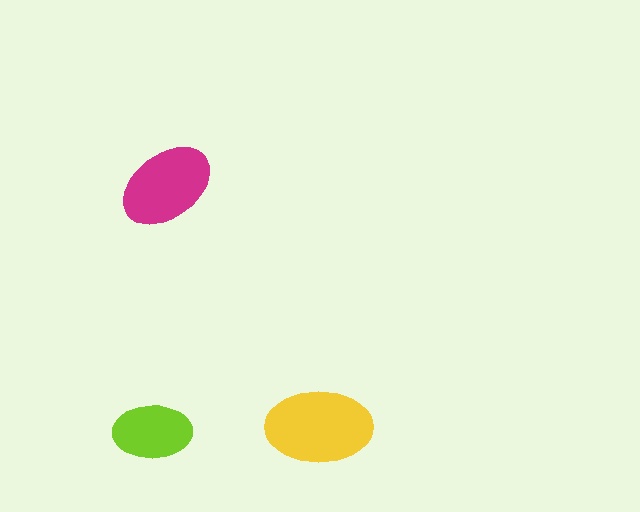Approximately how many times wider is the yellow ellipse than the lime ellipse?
About 1.5 times wider.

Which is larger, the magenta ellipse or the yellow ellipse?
The yellow one.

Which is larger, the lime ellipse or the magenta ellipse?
The magenta one.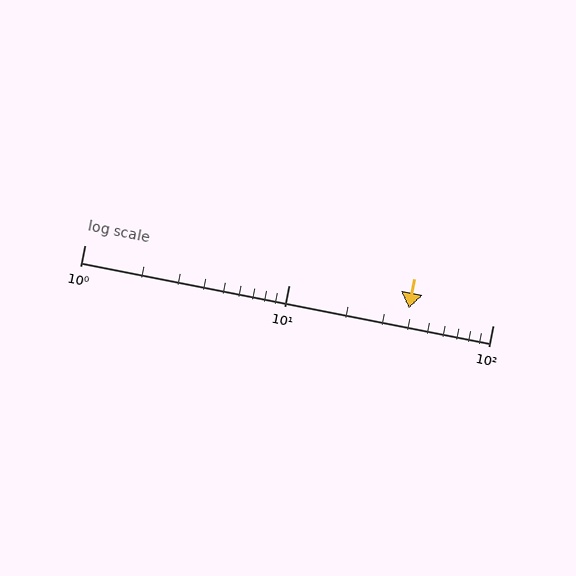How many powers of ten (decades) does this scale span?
The scale spans 2 decades, from 1 to 100.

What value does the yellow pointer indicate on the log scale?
The pointer indicates approximately 39.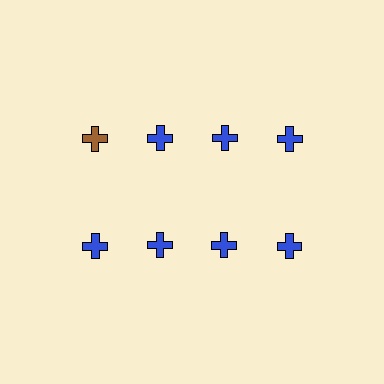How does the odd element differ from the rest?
It has a different color: brown instead of blue.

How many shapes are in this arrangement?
There are 8 shapes arranged in a grid pattern.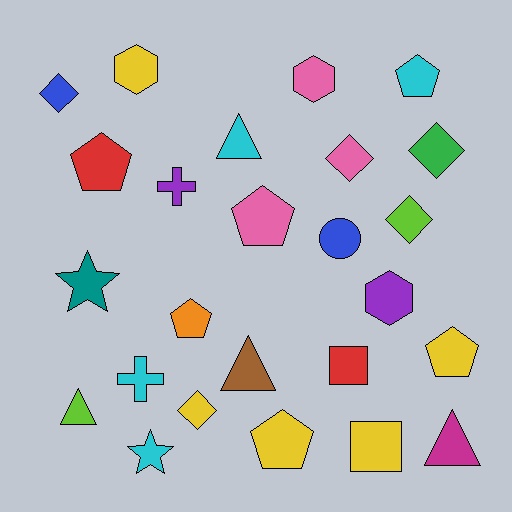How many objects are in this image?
There are 25 objects.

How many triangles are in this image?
There are 4 triangles.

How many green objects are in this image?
There is 1 green object.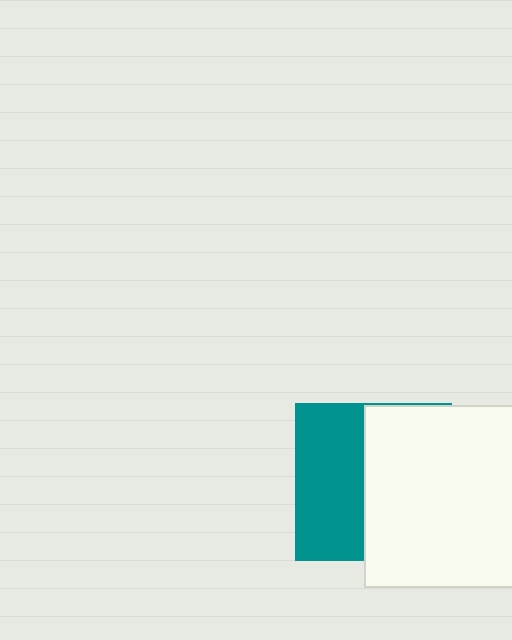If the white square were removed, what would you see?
You would see the complete teal square.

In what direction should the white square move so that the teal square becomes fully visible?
The white square should move right. That is the shortest direction to clear the overlap and leave the teal square fully visible.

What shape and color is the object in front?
The object in front is a white square.